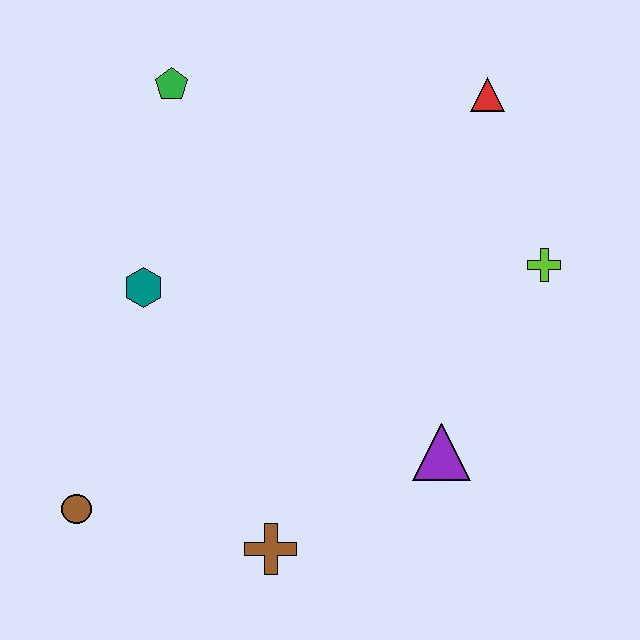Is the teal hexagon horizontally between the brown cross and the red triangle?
No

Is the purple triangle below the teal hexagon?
Yes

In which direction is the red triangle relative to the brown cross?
The red triangle is above the brown cross.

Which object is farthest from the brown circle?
The red triangle is farthest from the brown circle.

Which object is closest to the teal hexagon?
The green pentagon is closest to the teal hexagon.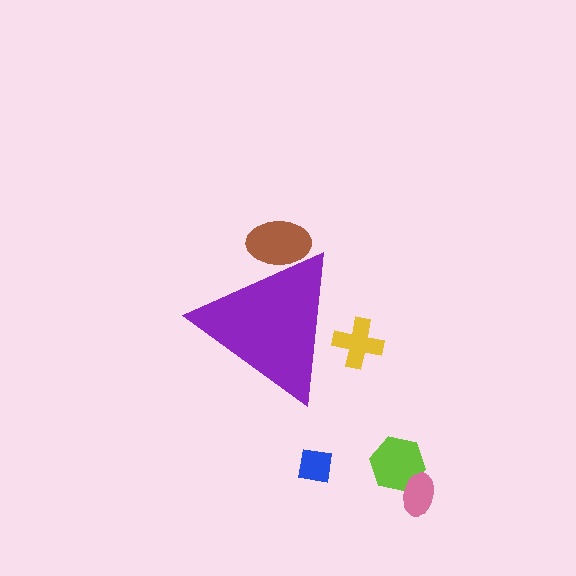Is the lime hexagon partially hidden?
No, the lime hexagon is fully visible.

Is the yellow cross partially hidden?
Yes, the yellow cross is partially hidden behind the purple triangle.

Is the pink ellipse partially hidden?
No, the pink ellipse is fully visible.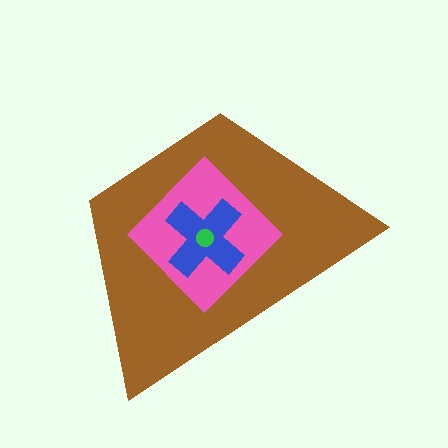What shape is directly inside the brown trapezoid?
The pink diamond.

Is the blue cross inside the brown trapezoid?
Yes.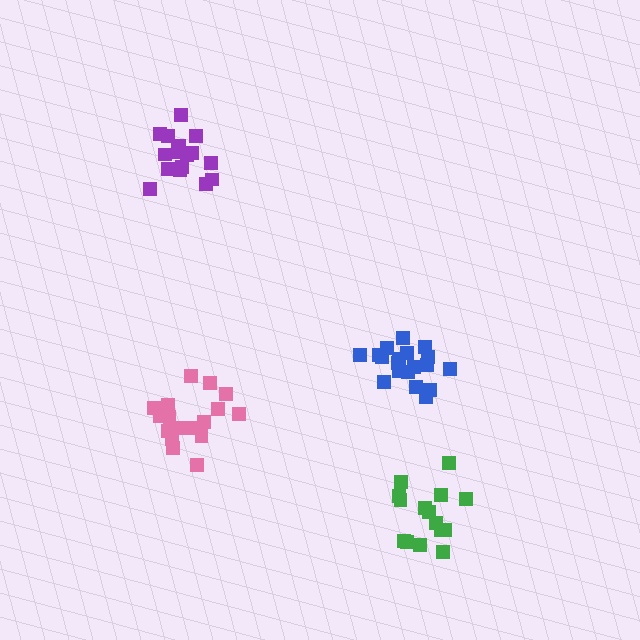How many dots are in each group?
Group 1: 17 dots, Group 2: 15 dots, Group 3: 19 dots, Group 4: 17 dots (68 total).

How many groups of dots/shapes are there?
There are 4 groups.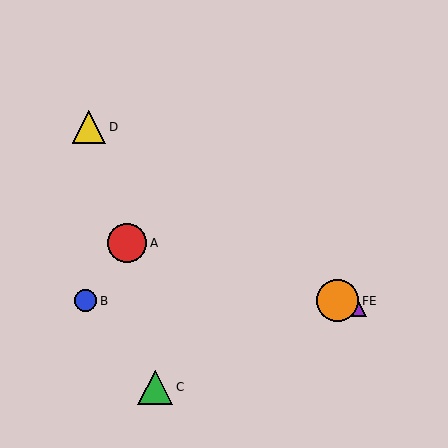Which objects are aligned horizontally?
Objects B, E, F are aligned horizontally.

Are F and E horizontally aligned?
Yes, both are at y≈301.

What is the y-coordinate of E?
Object E is at y≈301.